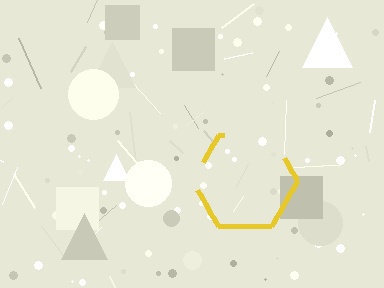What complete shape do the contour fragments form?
The contour fragments form a hexagon.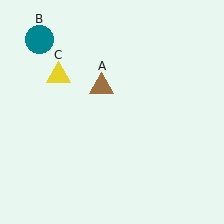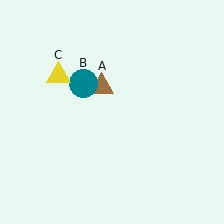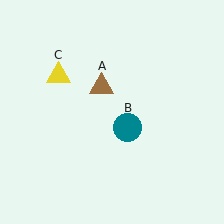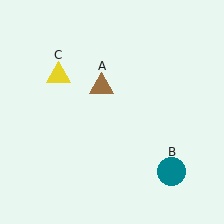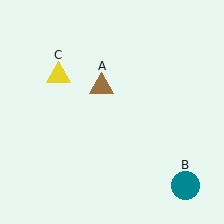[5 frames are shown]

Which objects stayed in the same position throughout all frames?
Brown triangle (object A) and yellow triangle (object C) remained stationary.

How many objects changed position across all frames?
1 object changed position: teal circle (object B).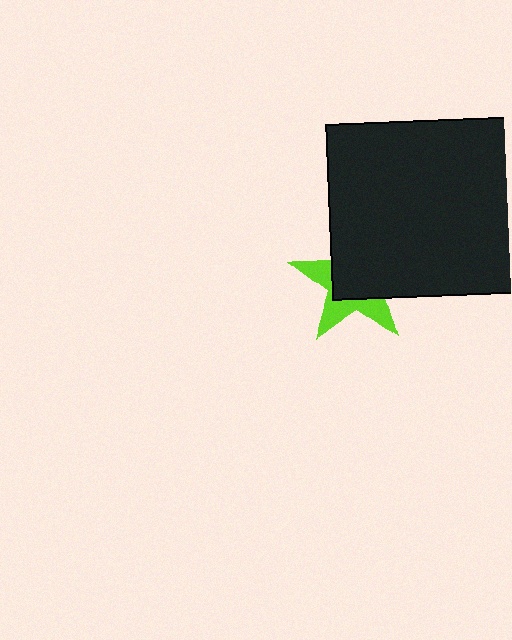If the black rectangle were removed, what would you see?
You would see the complete lime star.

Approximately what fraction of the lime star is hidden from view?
Roughly 59% of the lime star is hidden behind the black rectangle.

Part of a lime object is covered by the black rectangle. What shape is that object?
It is a star.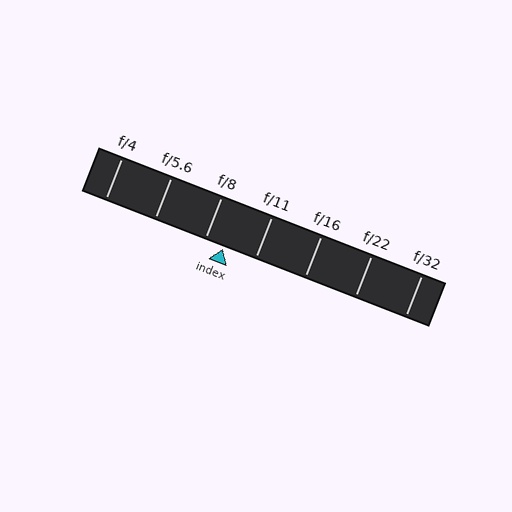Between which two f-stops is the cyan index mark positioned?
The index mark is between f/8 and f/11.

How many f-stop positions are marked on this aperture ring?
There are 7 f-stop positions marked.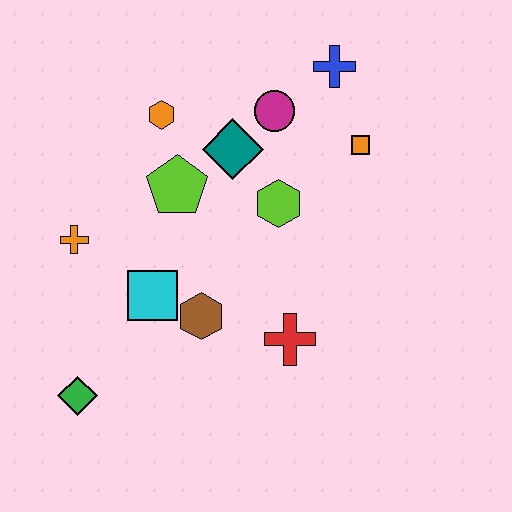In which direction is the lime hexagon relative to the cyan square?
The lime hexagon is to the right of the cyan square.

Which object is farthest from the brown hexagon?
The blue cross is farthest from the brown hexagon.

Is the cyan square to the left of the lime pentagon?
Yes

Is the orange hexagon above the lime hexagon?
Yes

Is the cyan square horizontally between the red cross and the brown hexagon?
No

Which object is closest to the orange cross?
The cyan square is closest to the orange cross.